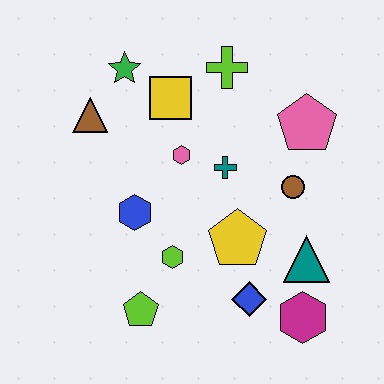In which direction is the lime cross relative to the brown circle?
The lime cross is above the brown circle.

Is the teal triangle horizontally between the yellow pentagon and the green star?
No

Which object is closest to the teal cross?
The pink hexagon is closest to the teal cross.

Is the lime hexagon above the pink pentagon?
No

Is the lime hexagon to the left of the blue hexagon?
No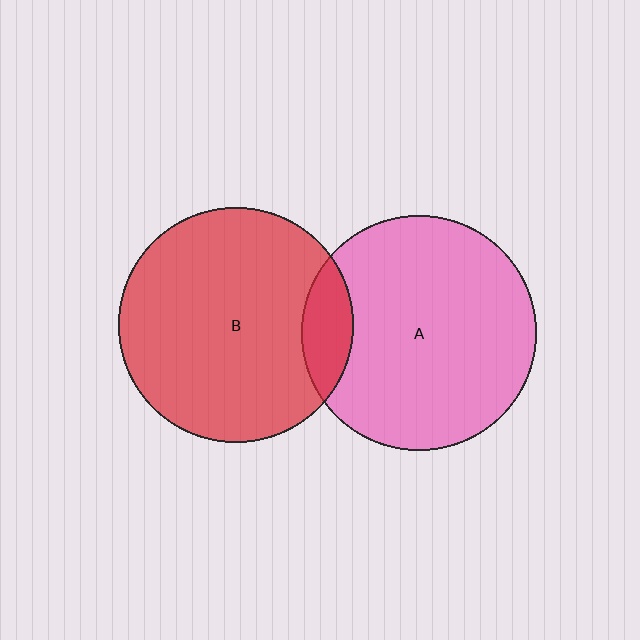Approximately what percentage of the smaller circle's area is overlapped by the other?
Approximately 10%.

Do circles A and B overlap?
Yes.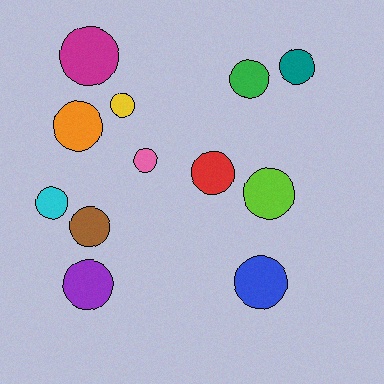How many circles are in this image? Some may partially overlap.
There are 12 circles.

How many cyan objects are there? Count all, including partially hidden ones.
There is 1 cyan object.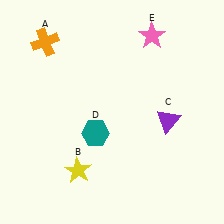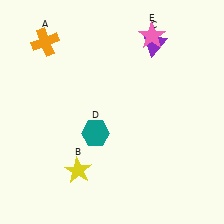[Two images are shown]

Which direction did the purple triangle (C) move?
The purple triangle (C) moved up.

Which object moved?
The purple triangle (C) moved up.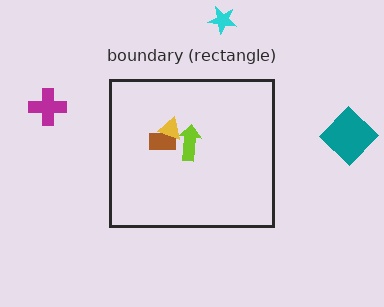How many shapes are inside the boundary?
3 inside, 3 outside.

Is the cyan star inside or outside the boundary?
Outside.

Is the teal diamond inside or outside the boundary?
Outside.